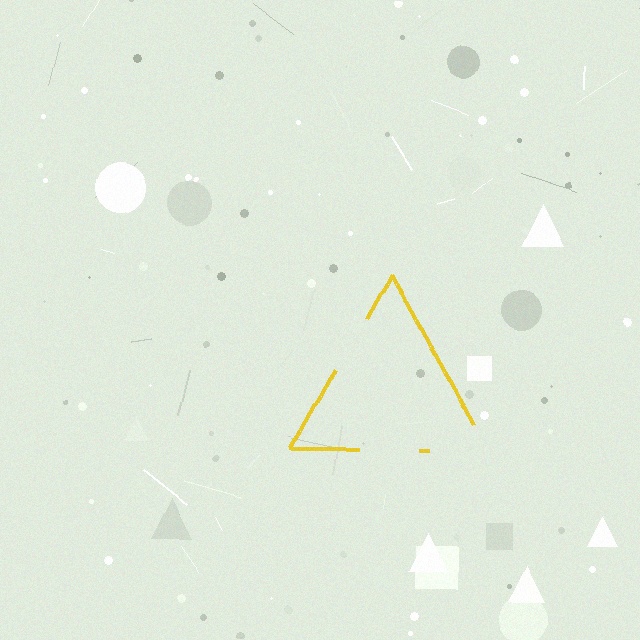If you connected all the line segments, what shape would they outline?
They would outline a triangle.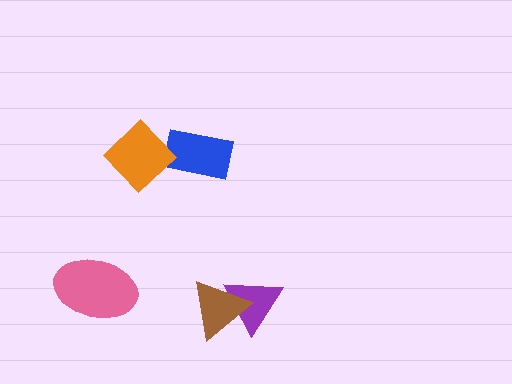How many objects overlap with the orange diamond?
0 objects overlap with the orange diamond.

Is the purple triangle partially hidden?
Yes, it is partially covered by another shape.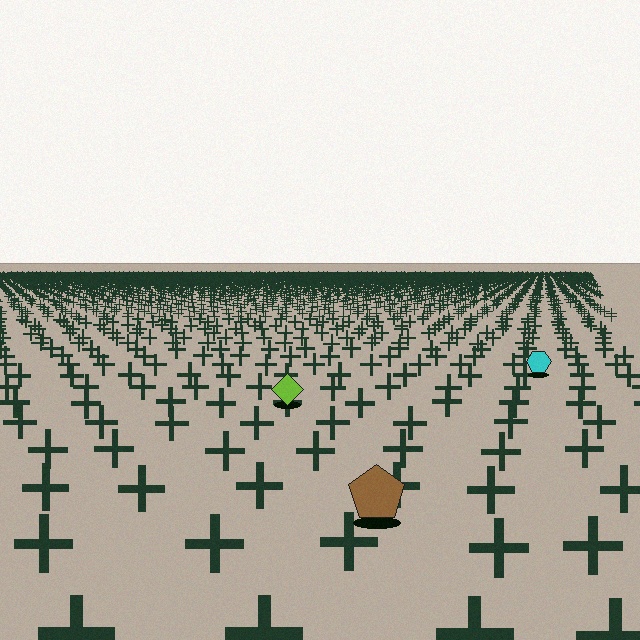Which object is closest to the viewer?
The brown pentagon is closest. The texture marks near it are larger and more spread out.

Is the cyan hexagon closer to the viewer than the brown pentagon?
No. The brown pentagon is closer — you can tell from the texture gradient: the ground texture is coarser near it.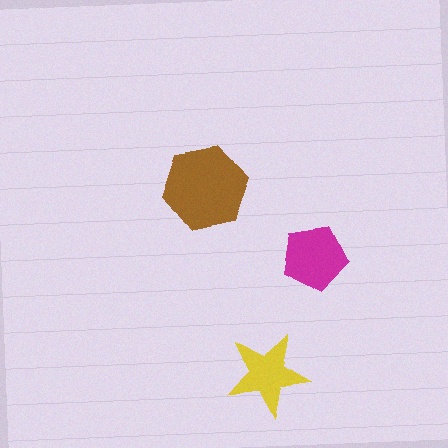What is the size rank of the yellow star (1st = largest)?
3rd.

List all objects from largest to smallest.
The brown hexagon, the magenta pentagon, the yellow star.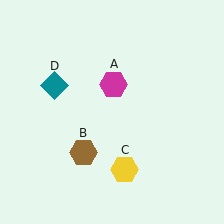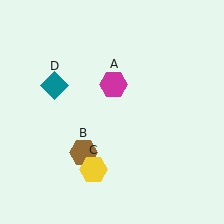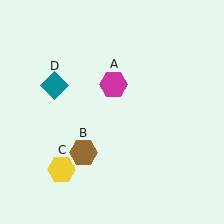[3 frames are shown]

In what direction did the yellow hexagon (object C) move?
The yellow hexagon (object C) moved left.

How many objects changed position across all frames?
1 object changed position: yellow hexagon (object C).